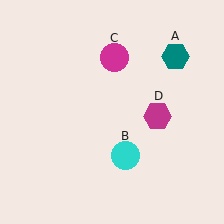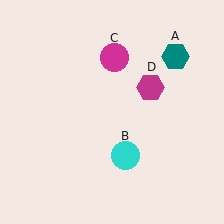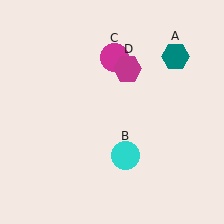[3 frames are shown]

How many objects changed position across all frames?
1 object changed position: magenta hexagon (object D).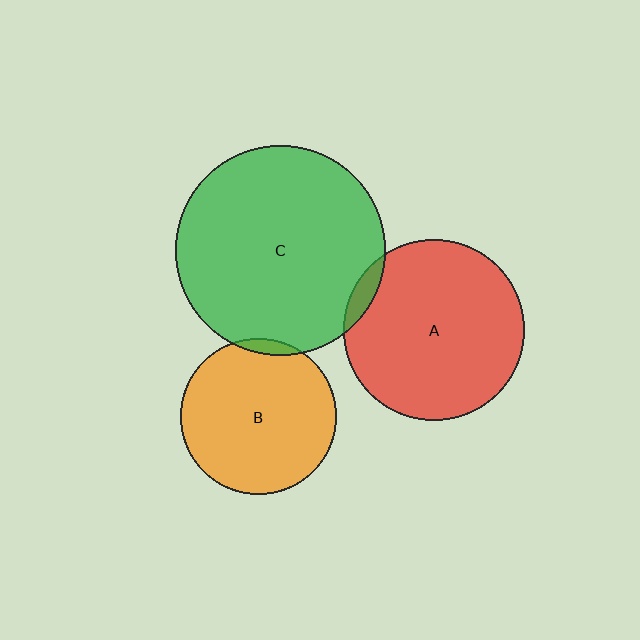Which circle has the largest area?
Circle C (green).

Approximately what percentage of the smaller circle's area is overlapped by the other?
Approximately 5%.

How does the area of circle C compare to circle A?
Approximately 1.4 times.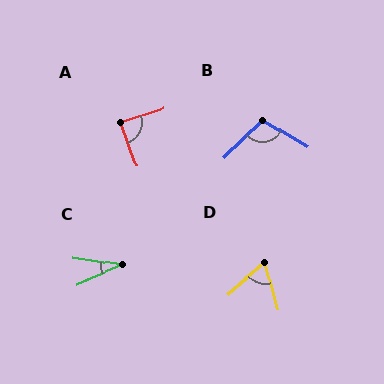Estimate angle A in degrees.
Approximately 88 degrees.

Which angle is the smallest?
C, at approximately 32 degrees.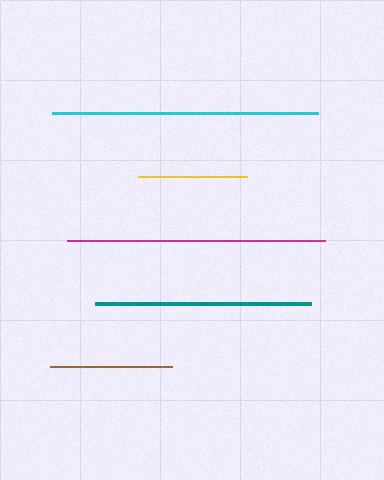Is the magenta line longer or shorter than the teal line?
The magenta line is longer than the teal line.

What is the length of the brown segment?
The brown segment is approximately 122 pixels long.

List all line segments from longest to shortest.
From longest to shortest: cyan, magenta, teal, brown, yellow.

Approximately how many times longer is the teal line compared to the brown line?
The teal line is approximately 1.8 times the length of the brown line.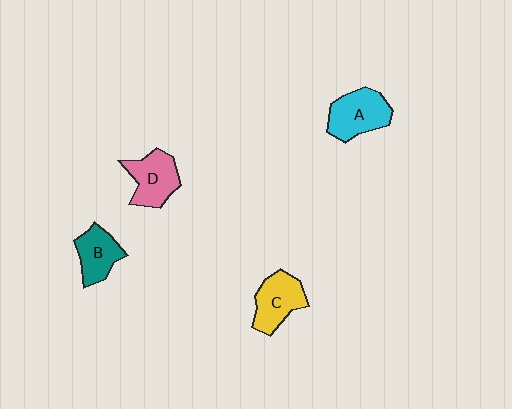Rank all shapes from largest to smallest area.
From largest to smallest: A (cyan), C (yellow), D (pink), B (teal).